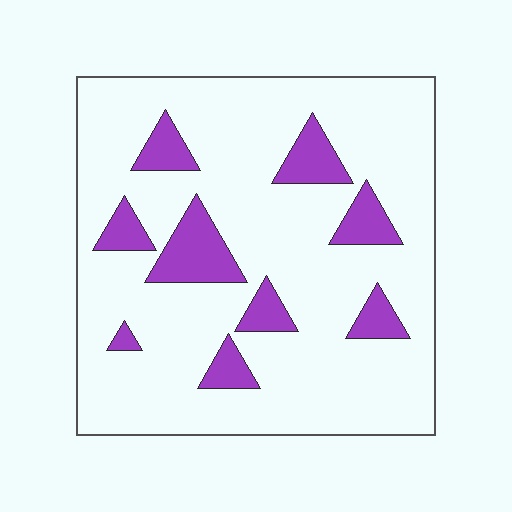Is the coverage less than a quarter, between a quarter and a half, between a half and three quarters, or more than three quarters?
Less than a quarter.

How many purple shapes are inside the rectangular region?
9.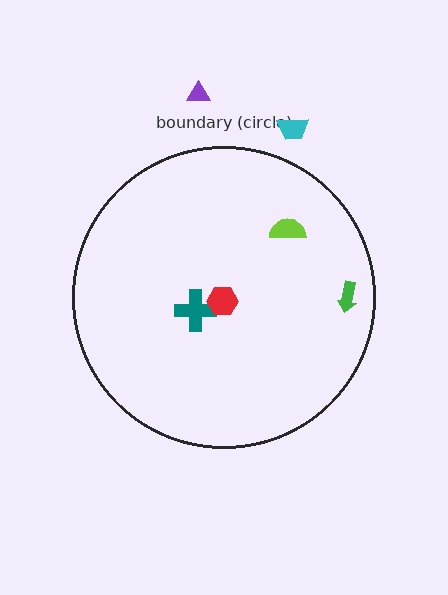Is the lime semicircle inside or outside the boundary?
Inside.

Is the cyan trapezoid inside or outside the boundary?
Outside.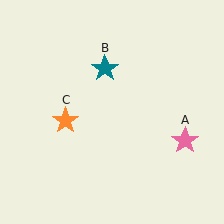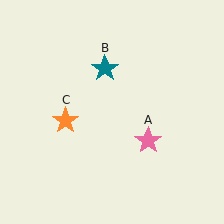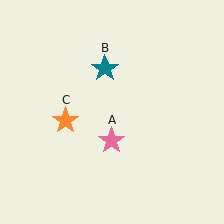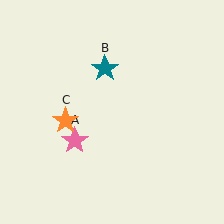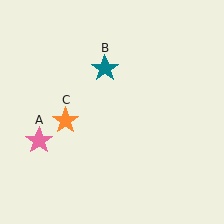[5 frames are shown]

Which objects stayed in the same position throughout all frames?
Teal star (object B) and orange star (object C) remained stationary.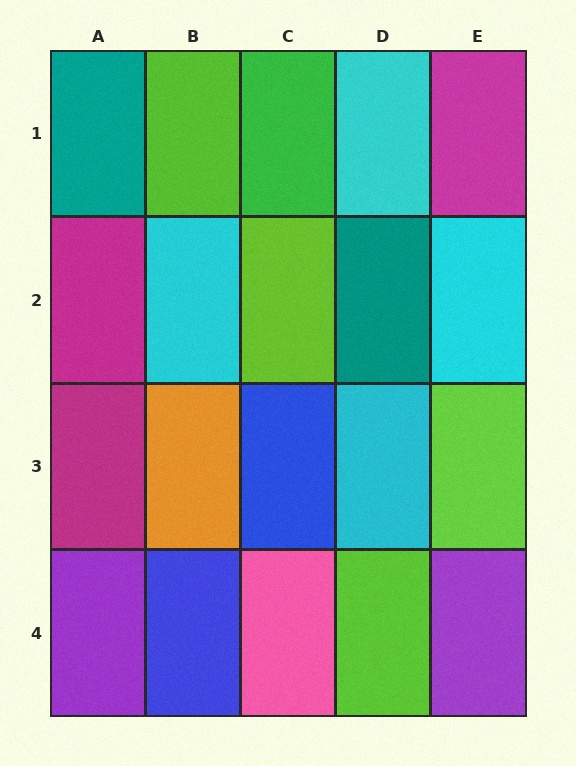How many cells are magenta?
3 cells are magenta.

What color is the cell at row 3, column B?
Orange.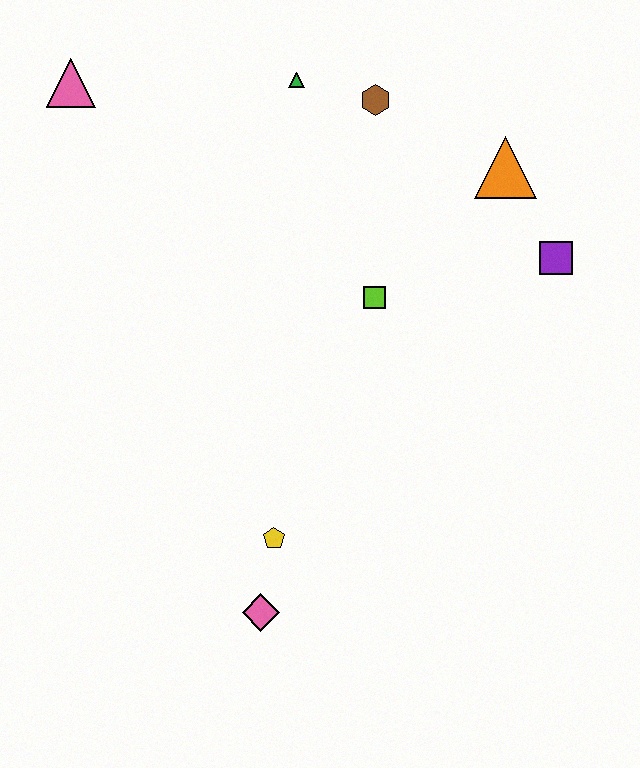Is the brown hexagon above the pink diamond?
Yes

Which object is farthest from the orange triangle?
The pink diamond is farthest from the orange triangle.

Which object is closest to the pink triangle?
The green triangle is closest to the pink triangle.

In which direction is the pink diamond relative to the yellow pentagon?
The pink diamond is below the yellow pentagon.